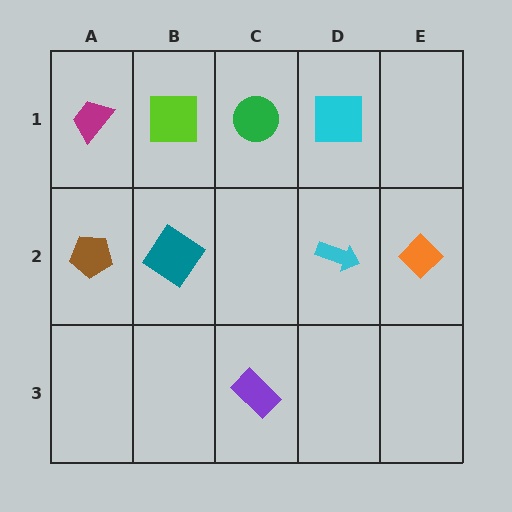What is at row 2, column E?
An orange diamond.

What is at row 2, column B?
A teal diamond.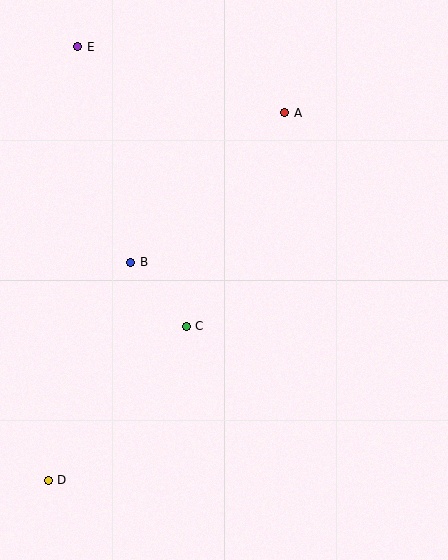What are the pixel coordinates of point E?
Point E is at (78, 47).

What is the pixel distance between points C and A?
The distance between C and A is 235 pixels.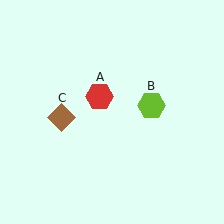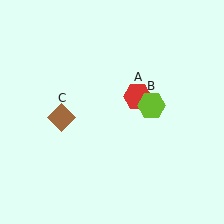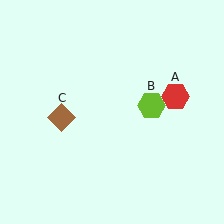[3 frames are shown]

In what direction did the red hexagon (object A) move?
The red hexagon (object A) moved right.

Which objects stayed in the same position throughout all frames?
Lime hexagon (object B) and brown diamond (object C) remained stationary.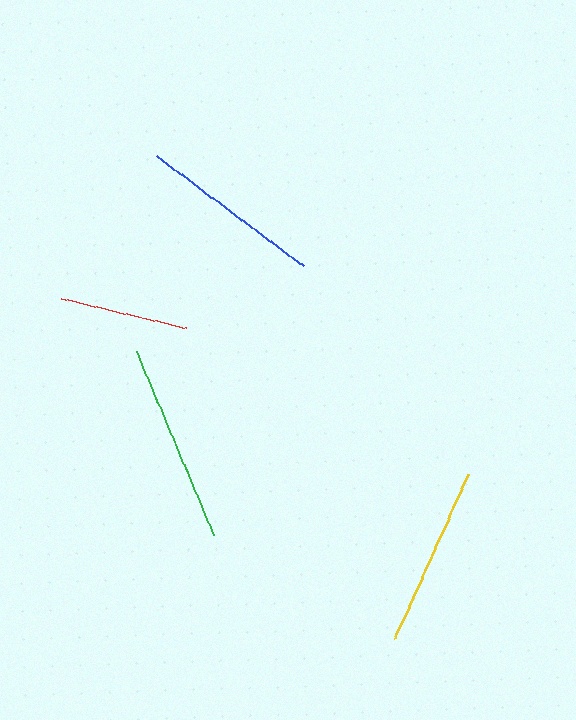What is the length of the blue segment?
The blue segment is approximately 183 pixels long.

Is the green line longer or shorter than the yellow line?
The green line is longer than the yellow line.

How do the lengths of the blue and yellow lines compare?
The blue and yellow lines are approximately the same length.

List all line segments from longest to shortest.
From longest to shortest: green, blue, yellow, red.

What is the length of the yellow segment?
The yellow segment is approximately 181 pixels long.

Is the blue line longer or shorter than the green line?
The green line is longer than the blue line.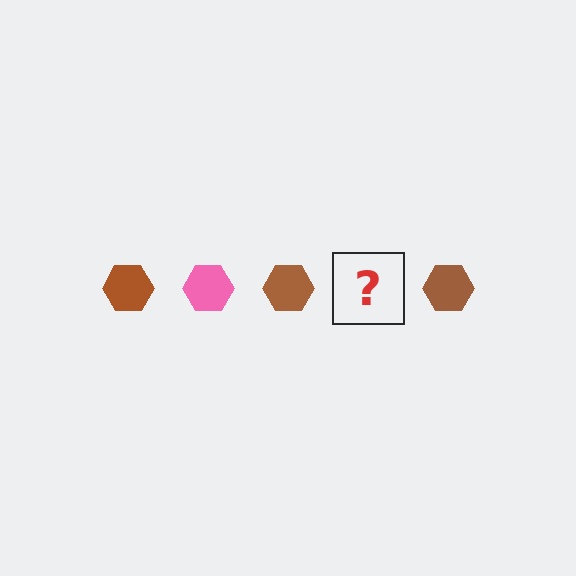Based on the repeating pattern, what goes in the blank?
The blank should be a pink hexagon.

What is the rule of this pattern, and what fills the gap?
The rule is that the pattern cycles through brown, pink hexagons. The gap should be filled with a pink hexagon.